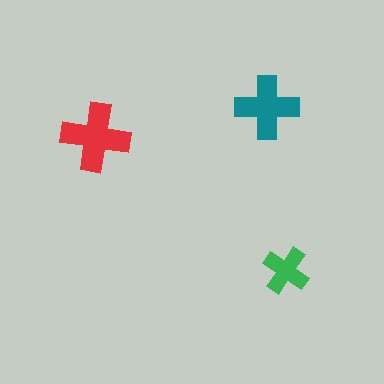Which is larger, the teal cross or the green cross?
The teal one.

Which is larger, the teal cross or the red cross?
The red one.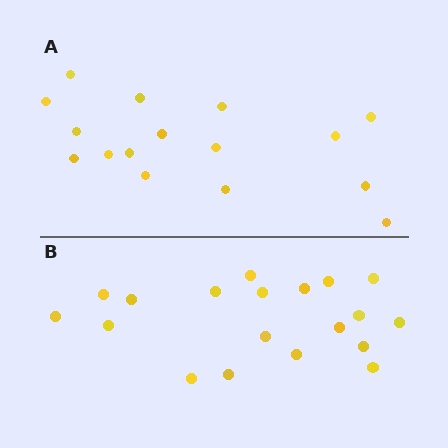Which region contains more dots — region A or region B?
Region B (the bottom region) has more dots.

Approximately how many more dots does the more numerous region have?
Region B has just a few more — roughly 2 or 3 more dots than region A.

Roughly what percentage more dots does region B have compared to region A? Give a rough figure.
About 20% more.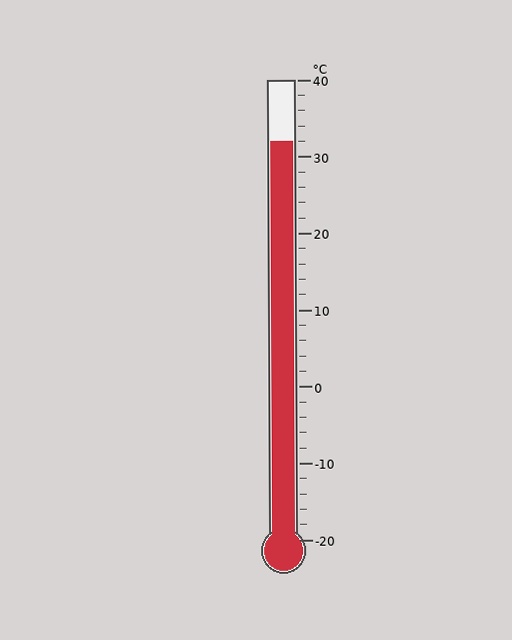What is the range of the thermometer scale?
The thermometer scale ranges from -20°C to 40°C.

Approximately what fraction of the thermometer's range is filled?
The thermometer is filled to approximately 85% of its range.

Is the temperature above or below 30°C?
The temperature is above 30°C.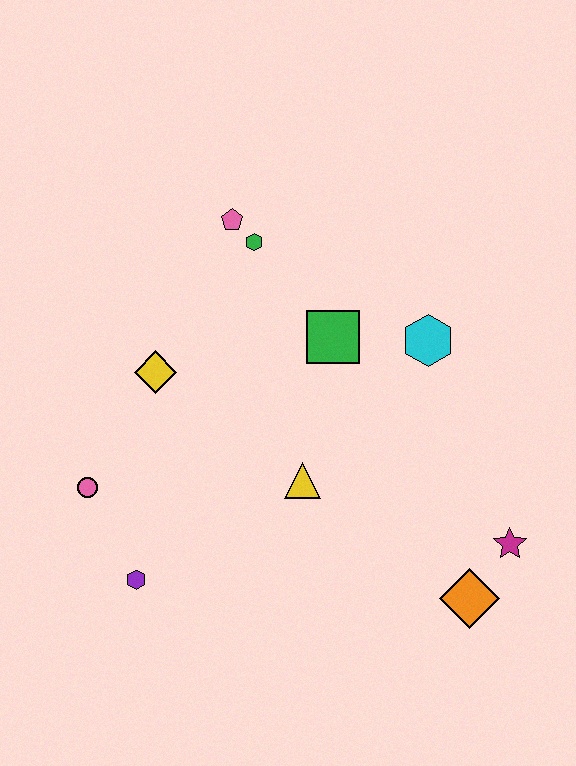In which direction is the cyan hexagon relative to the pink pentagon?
The cyan hexagon is to the right of the pink pentagon.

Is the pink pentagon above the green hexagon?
Yes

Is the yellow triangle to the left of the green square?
Yes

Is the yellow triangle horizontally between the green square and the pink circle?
Yes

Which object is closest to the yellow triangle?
The green square is closest to the yellow triangle.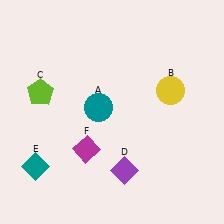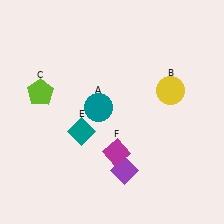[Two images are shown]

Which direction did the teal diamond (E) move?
The teal diamond (E) moved right.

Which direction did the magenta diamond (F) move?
The magenta diamond (F) moved right.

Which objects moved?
The objects that moved are: the teal diamond (E), the magenta diamond (F).